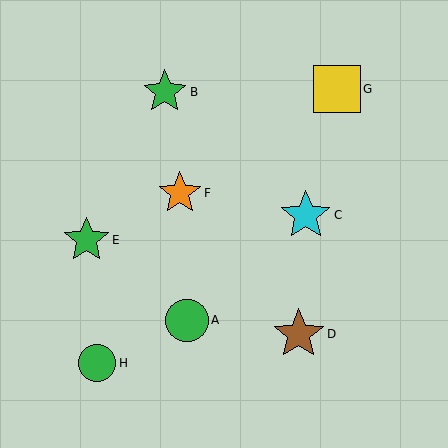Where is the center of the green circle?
The center of the green circle is at (187, 320).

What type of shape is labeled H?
Shape H is a green circle.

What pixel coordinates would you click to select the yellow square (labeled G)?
Click at (337, 89) to select the yellow square G.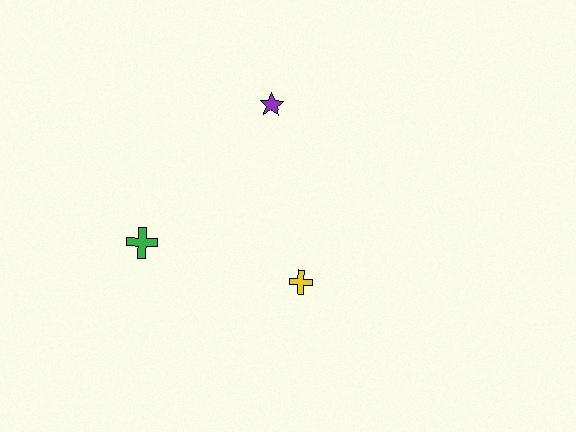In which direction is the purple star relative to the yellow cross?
The purple star is above the yellow cross.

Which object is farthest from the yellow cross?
The purple star is farthest from the yellow cross.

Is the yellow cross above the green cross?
No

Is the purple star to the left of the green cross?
No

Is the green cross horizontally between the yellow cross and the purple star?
No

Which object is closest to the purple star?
The yellow cross is closest to the purple star.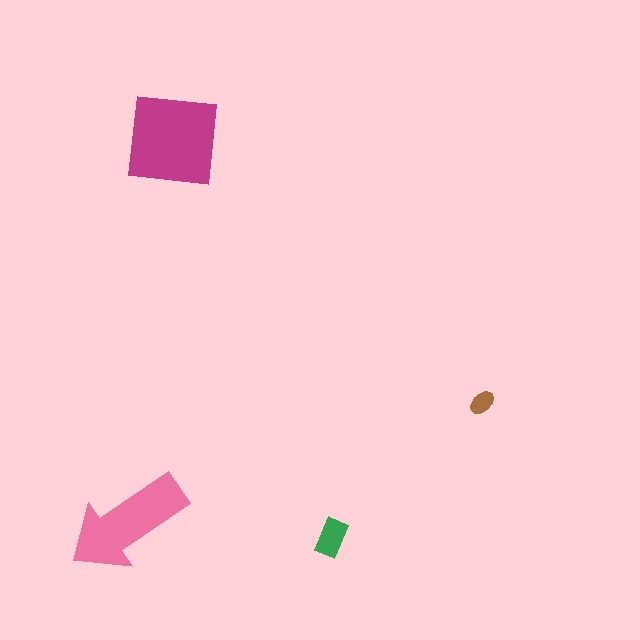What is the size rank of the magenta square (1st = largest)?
1st.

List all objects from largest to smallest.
The magenta square, the pink arrow, the green rectangle, the brown ellipse.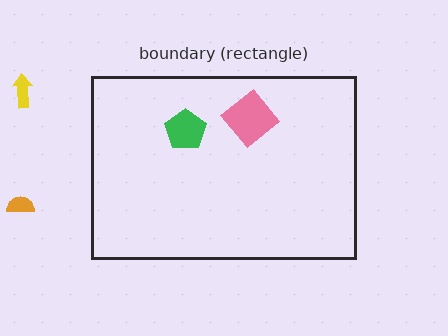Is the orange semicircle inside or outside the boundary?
Outside.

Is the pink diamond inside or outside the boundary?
Inside.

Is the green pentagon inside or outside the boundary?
Inside.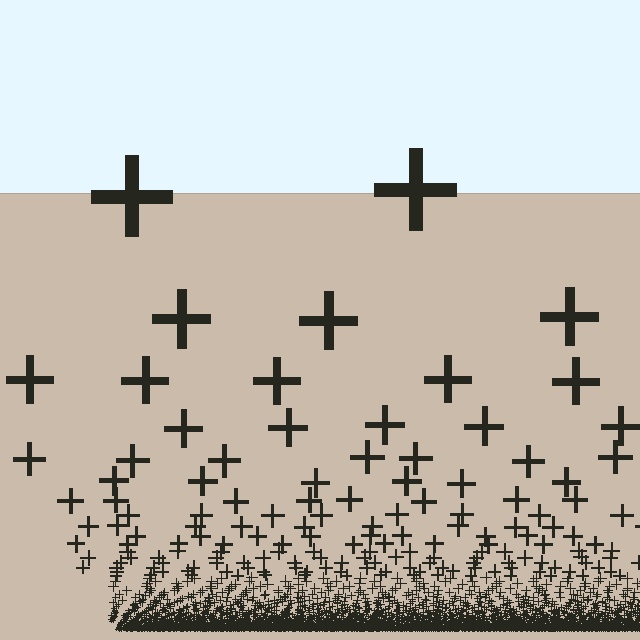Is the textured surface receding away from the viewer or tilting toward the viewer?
The surface appears to tilt toward the viewer. Texture elements get larger and sparser toward the top.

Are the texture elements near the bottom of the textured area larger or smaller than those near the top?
Smaller. The gradient is inverted — elements near the bottom are smaller and denser.